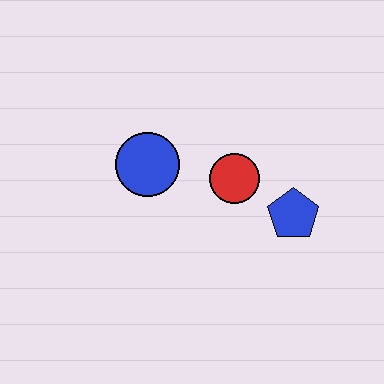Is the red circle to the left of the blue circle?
No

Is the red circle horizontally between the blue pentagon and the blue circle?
Yes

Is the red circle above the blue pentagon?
Yes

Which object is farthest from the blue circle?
The blue pentagon is farthest from the blue circle.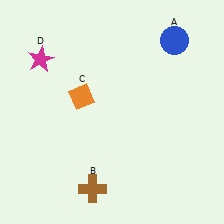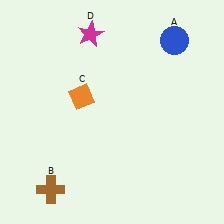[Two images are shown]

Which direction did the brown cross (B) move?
The brown cross (B) moved left.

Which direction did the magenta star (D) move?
The magenta star (D) moved right.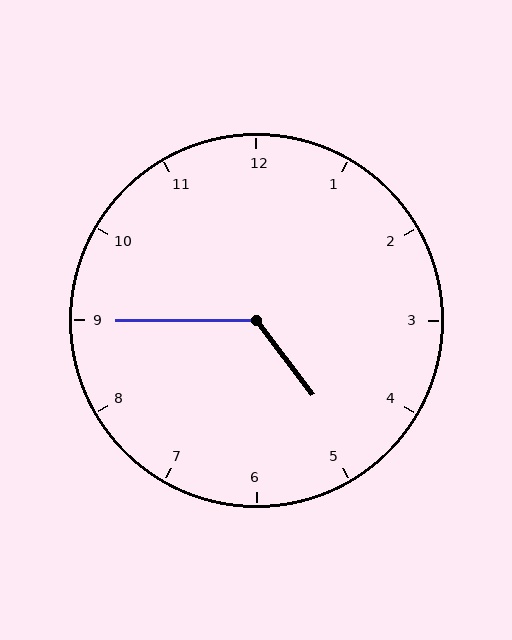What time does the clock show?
4:45.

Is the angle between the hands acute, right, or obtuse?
It is obtuse.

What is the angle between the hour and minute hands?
Approximately 128 degrees.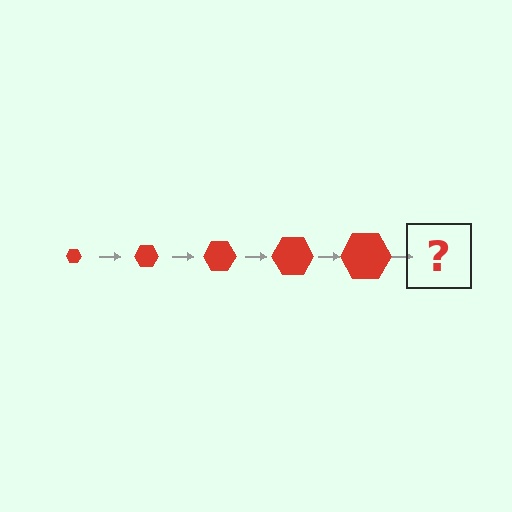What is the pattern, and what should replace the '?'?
The pattern is that the hexagon gets progressively larger each step. The '?' should be a red hexagon, larger than the previous one.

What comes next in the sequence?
The next element should be a red hexagon, larger than the previous one.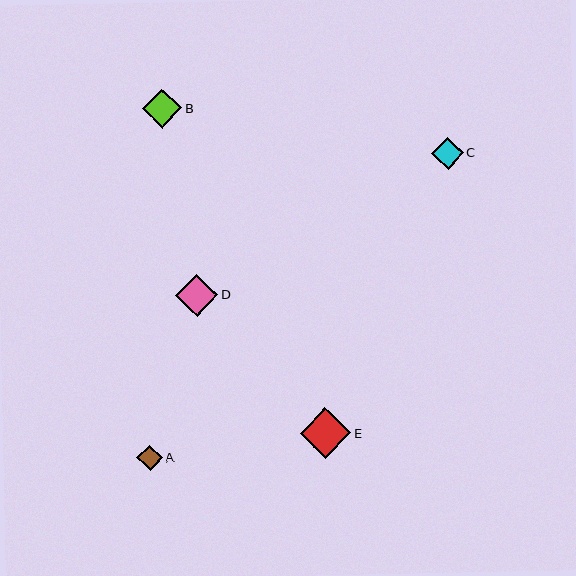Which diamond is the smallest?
Diamond A is the smallest with a size of approximately 26 pixels.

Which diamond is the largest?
Diamond E is the largest with a size of approximately 51 pixels.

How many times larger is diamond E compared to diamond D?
Diamond E is approximately 1.2 times the size of diamond D.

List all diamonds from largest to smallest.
From largest to smallest: E, D, B, C, A.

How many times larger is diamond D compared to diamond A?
Diamond D is approximately 1.7 times the size of diamond A.